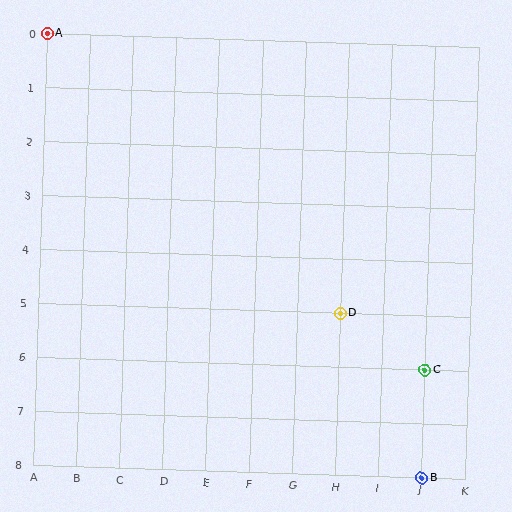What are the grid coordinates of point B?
Point B is at grid coordinates (J, 8).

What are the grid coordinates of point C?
Point C is at grid coordinates (J, 6).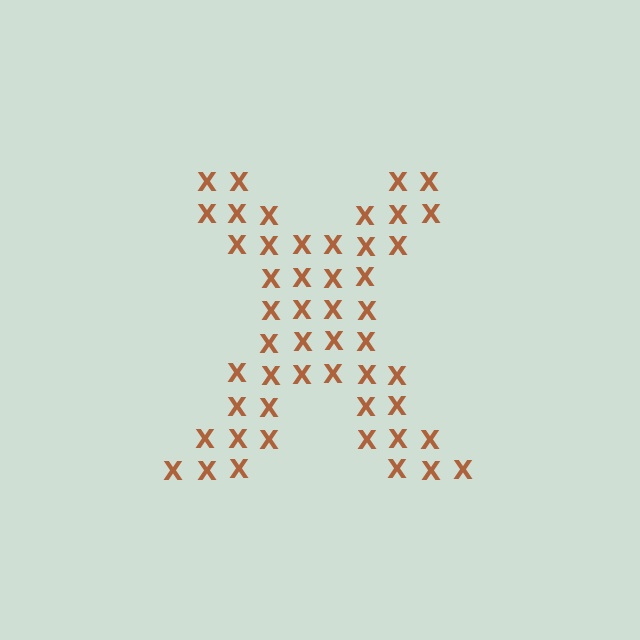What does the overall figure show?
The overall figure shows the letter X.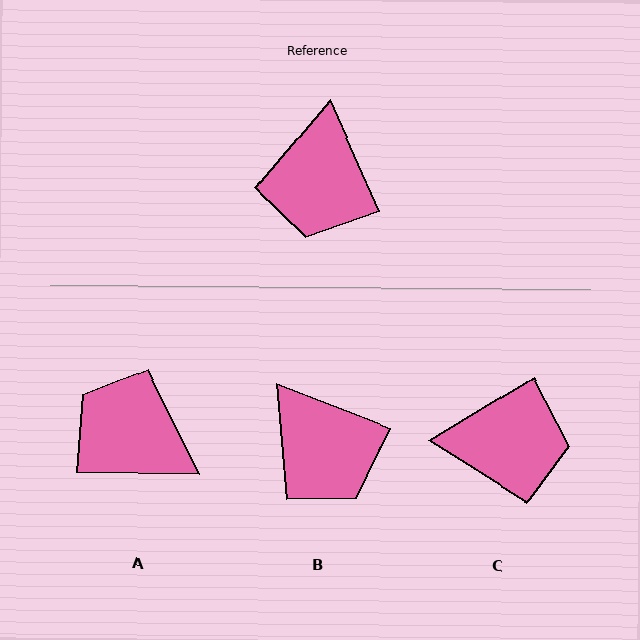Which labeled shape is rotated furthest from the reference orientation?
A, about 114 degrees away.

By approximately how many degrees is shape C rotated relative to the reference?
Approximately 98 degrees counter-clockwise.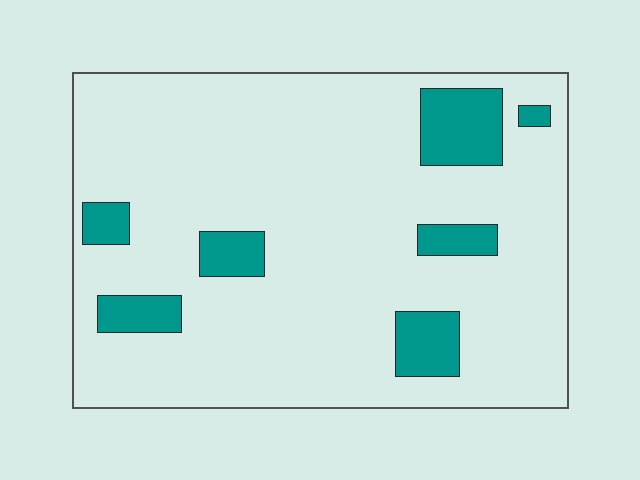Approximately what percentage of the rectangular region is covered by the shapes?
Approximately 15%.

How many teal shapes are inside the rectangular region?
7.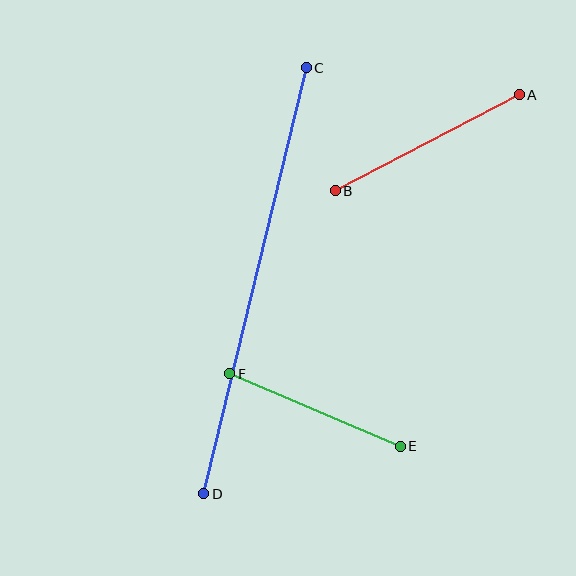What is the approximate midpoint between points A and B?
The midpoint is at approximately (427, 143) pixels.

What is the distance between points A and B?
The distance is approximately 208 pixels.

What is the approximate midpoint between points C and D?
The midpoint is at approximately (255, 281) pixels.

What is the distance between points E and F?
The distance is approximately 185 pixels.